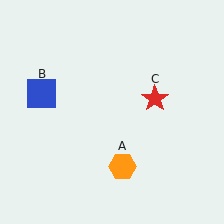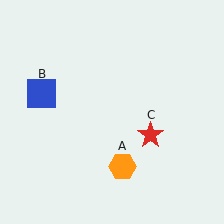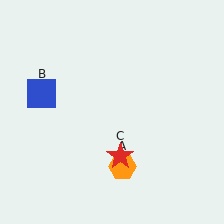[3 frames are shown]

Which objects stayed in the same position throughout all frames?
Orange hexagon (object A) and blue square (object B) remained stationary.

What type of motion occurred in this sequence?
The red star (object C) rotated clockwise around the center of the scene.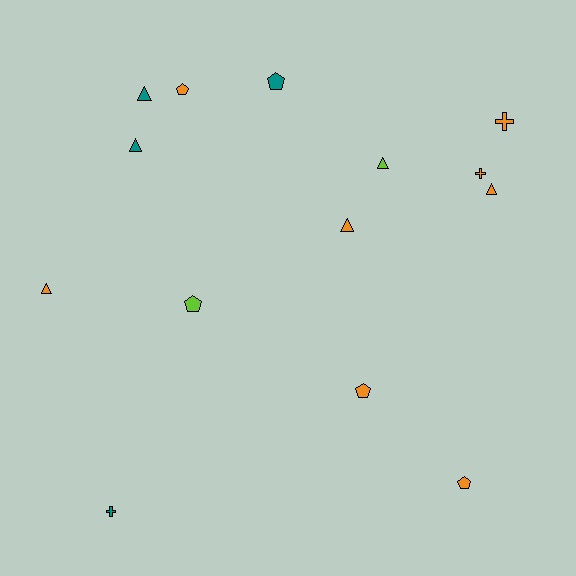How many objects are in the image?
There are 14 objects.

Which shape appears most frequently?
Triangle, with 6 objects.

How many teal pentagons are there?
There is 1 teal pentagon.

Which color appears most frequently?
Orange, with 8 objects.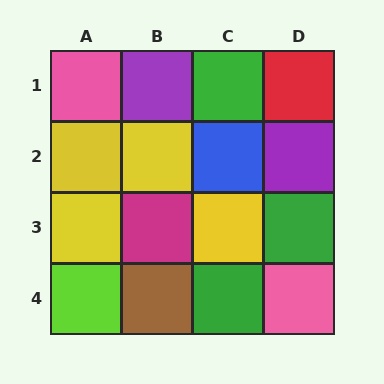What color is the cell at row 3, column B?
Magenta.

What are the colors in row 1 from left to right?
Pink, purple, green, red.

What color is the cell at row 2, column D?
Purple.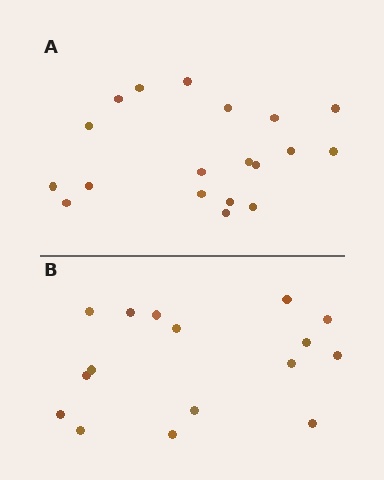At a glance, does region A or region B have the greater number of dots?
Region A (the top region) has more dots.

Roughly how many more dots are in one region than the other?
Region A has just a few more — roughly 2 or 3 more dots than region B.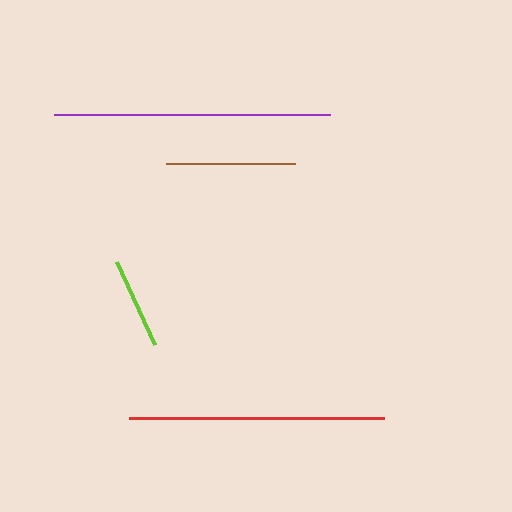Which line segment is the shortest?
The lime line is the shortest at approximately 92 pixels.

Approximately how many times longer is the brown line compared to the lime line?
The brown line is approximately 1.4 times the length of the lime line.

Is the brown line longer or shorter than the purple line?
The purple line is longer than the brown line.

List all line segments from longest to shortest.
From longest to shortest: purple, red, brown, lime.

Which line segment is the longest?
The purple line is the longest at approximately 276 pixels.